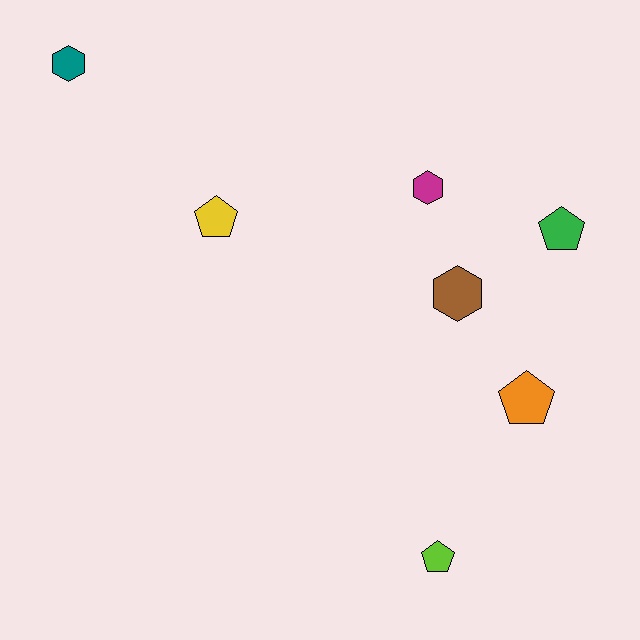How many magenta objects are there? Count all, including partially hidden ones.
There is 1 magenta object.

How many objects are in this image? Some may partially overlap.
There are 7 objects.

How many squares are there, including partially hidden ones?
There are no squares.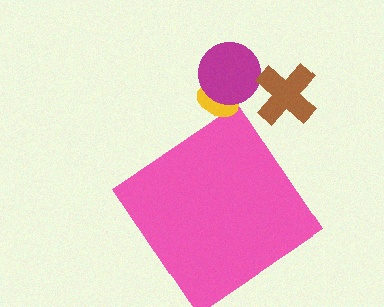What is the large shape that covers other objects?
A pink diamond.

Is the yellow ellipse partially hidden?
No, the yellow ellipse is fully visible.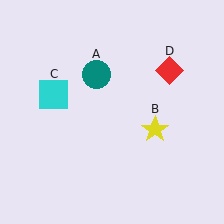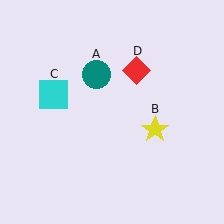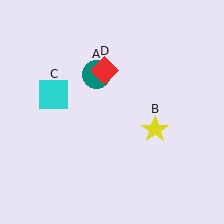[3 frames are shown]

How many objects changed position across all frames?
1 object changed position: red diamond (object D).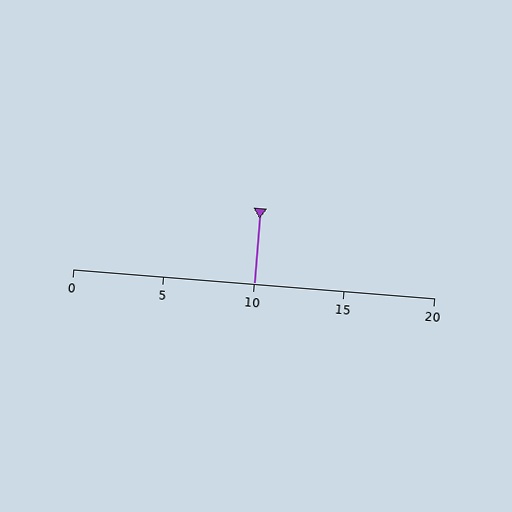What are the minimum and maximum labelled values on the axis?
The axis runs from 0 to 20.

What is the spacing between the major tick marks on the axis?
The major ticks are spaced 5 apart.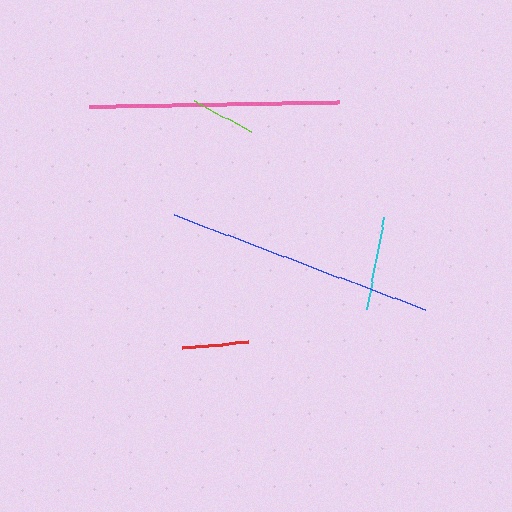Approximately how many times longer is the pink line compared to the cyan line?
The pink line is approximately 2.6 times the length of the cyan line.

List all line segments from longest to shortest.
From longest to shortest: blue, pink, cyan, red, lime.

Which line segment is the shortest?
The lime line is the shortest at approximately 65 pixels.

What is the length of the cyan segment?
The cyan segment is approximately 94 pixels long.